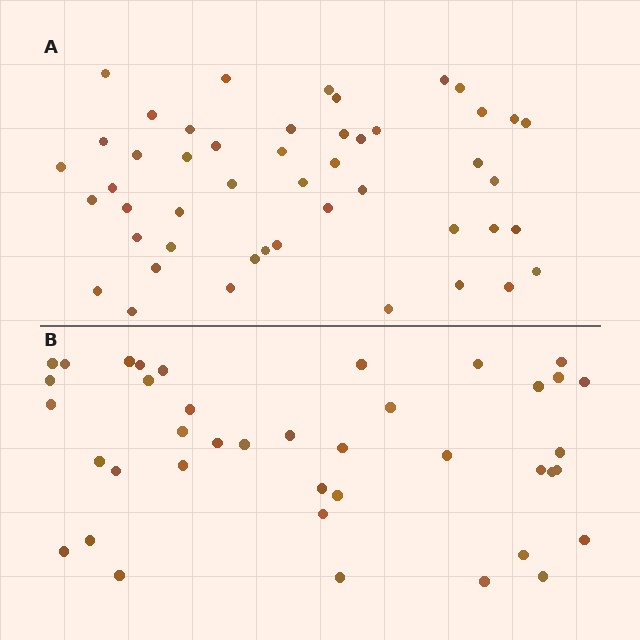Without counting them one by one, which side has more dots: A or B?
Region A (the top region) has more dots.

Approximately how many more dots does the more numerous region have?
Region A has roughly 8 or so more dots than region B.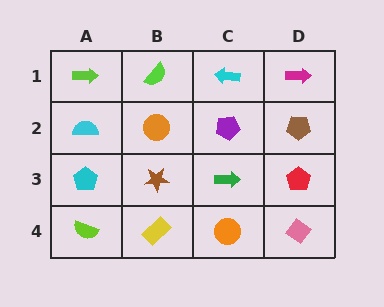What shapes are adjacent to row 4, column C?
A green arrow (row 3, column C), a yellow rectangle (row 4, column B), a pink diamond (row 4, column D).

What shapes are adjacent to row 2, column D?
A magenta arrow (row 1, column D), a red pentagon (row 3, column D), a purple pentagon (row 2, column C).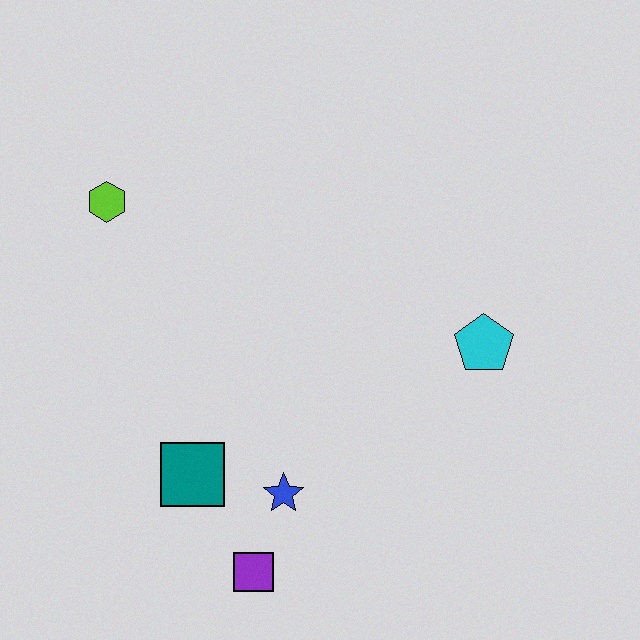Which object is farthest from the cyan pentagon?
The lime hexagon is farthest from the cyan pentagon.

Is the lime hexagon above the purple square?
Yes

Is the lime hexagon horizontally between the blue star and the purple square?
No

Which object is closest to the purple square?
The blue star is closest to the purple square.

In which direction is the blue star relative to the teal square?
The blue star is to the right of the teal square.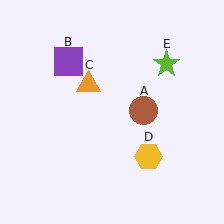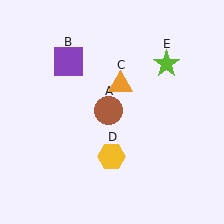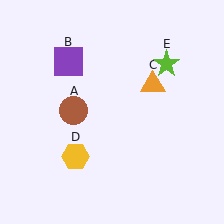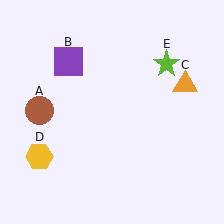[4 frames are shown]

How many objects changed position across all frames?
3 objects changed position: brown circle (object A), orange triangle (object C), yellow hexagon (object D).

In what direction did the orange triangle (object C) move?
The orange triangle (object C) moved right.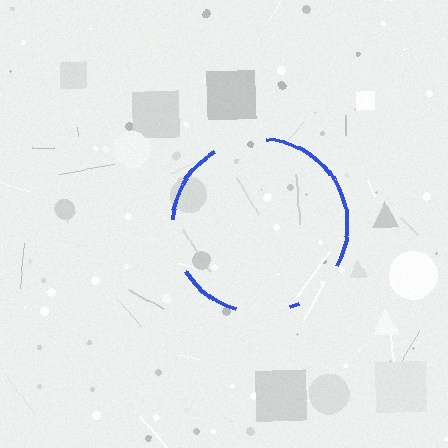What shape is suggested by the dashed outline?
The dashed outline suggests a circle.